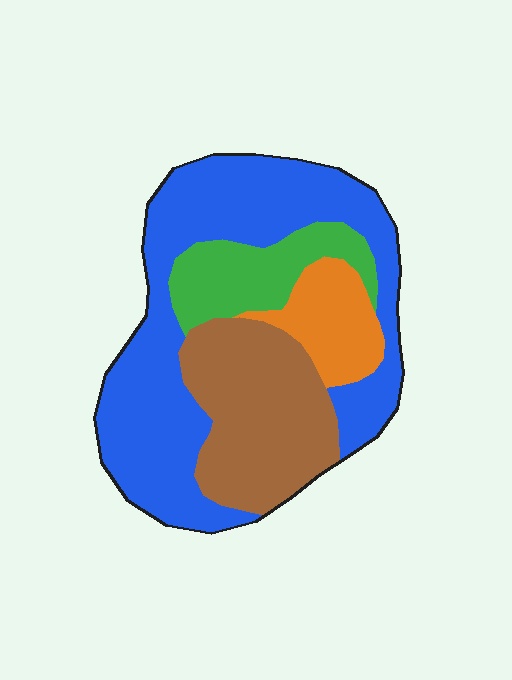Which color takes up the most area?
Blue, at roughly 50%.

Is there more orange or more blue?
Blue.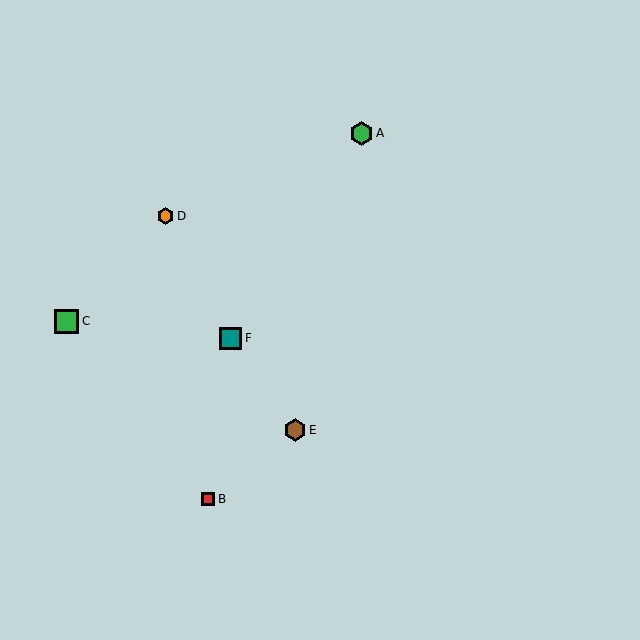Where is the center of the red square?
The center of the red square is at (208, 499).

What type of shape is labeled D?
Shape D is an orange hexagon.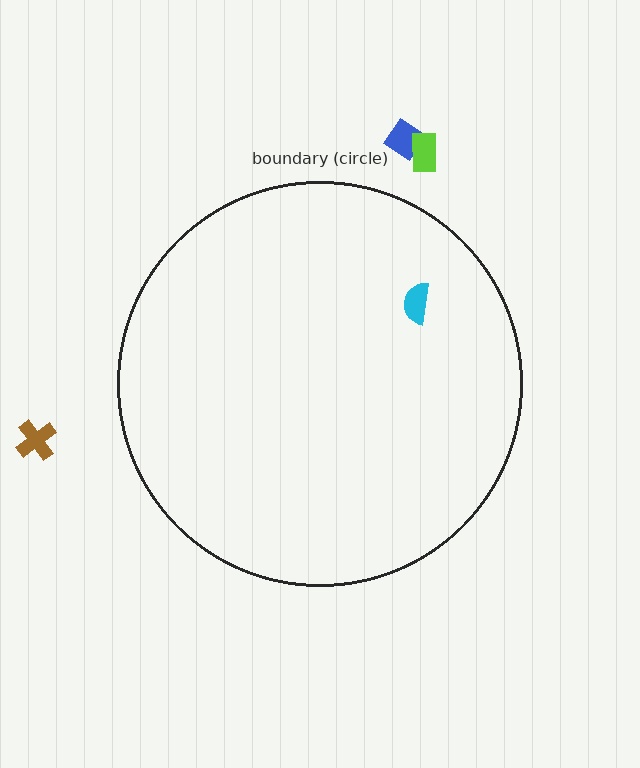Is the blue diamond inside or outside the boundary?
Outside.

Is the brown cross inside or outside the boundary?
Outside.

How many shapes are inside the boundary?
1 inside, 3 outside.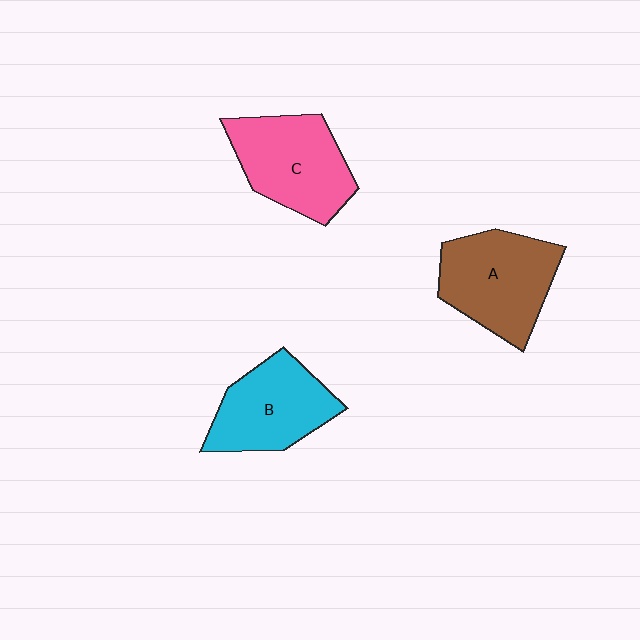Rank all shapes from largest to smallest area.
From largest to smallest: A (brown), C (pink), B (cyan).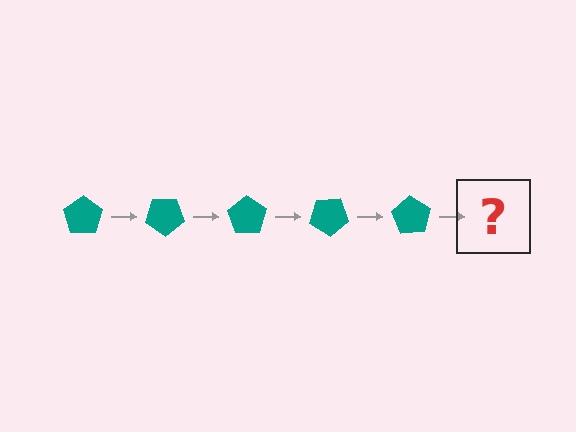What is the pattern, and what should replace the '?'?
The pattern is that the pentagon rotates 35 degrees each step. The '?' should be a teal pentagon rotated 175 degrees.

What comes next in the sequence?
The next element should be a teal pentagon rotated 175 degrees.